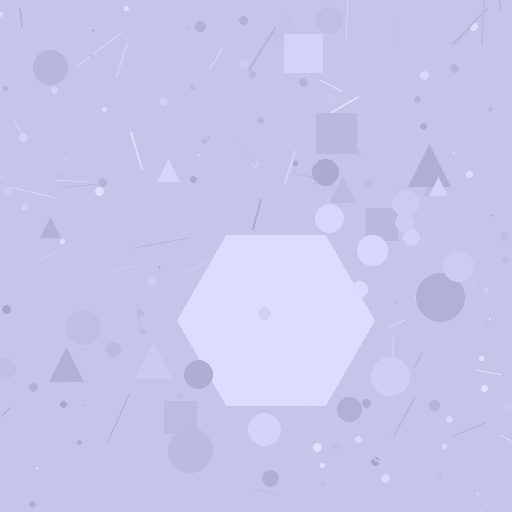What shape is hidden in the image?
A hexagon is hidden in the image.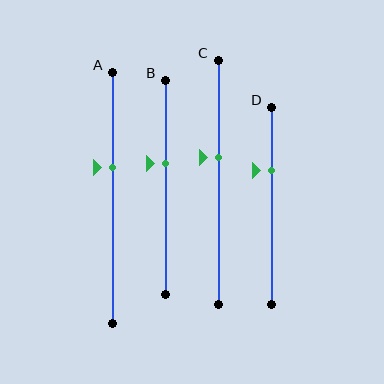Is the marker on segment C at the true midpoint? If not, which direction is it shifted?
No, the marker on segment C is shifted upward by about 10% of the segment length.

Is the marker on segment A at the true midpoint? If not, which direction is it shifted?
No, the marker on segment A is shifted upward by about 12% of the segment length.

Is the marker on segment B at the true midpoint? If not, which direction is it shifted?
No, the marker on segment B is shifted upward by about 11% of the segment length.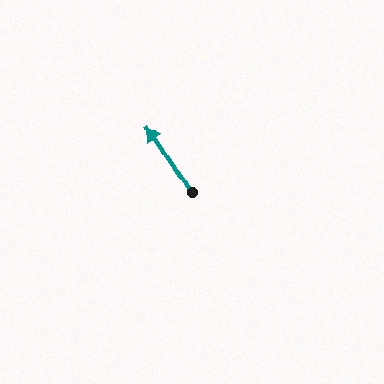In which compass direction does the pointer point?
Northwest.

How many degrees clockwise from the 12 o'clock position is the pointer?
Approximately 327 degrees.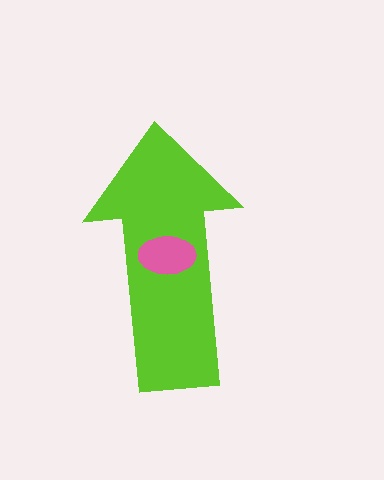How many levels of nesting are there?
2.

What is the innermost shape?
The pink ellipse.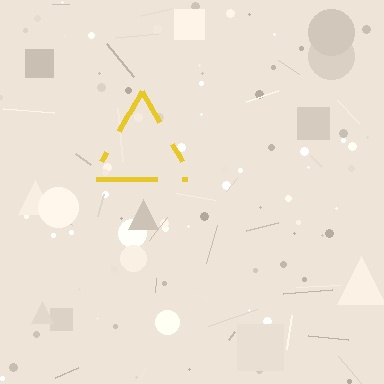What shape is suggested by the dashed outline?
The dashed outline suggests a triangle.